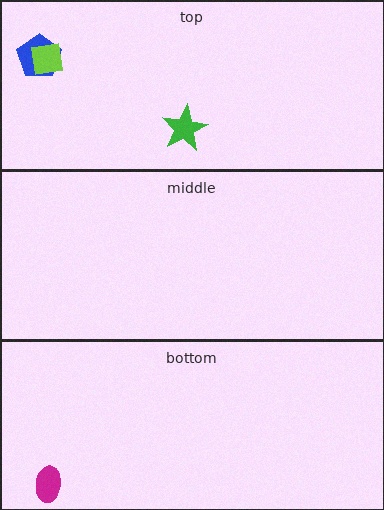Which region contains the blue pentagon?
The top region.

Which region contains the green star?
The top region.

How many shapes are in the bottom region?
1.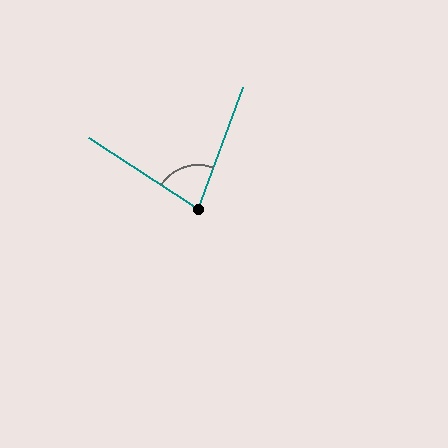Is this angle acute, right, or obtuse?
It is acute.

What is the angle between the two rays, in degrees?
Approximately 77 degrees.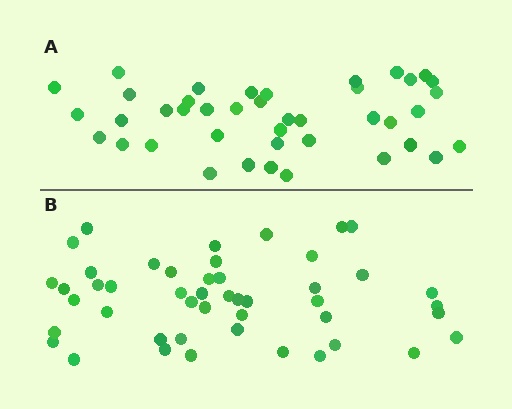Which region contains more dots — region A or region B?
Region B (the bottom region) has more dots.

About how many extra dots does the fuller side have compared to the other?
Region B has about 6 more dots than region A.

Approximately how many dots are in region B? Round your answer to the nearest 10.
About 50 dots. (The exact count is 47, which rounds to 50.)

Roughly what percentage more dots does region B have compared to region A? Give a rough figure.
About 15% more.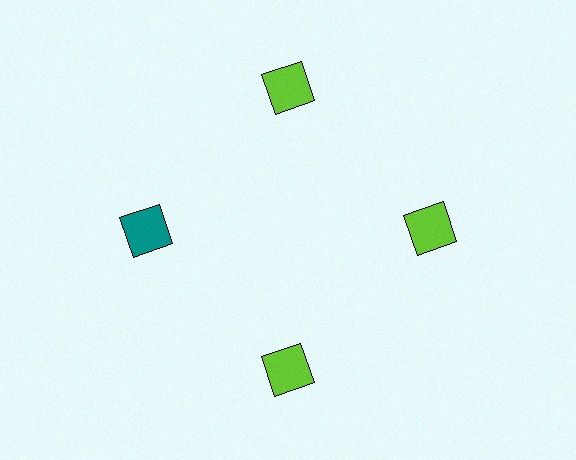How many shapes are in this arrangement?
There are 4 shapes arranged in a ring pattern.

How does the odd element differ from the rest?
It has a different color: teal instead of lime.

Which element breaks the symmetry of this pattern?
The teal square at roughly the 9 o'clock position breaks the symmetry. All other shapes are lime squares.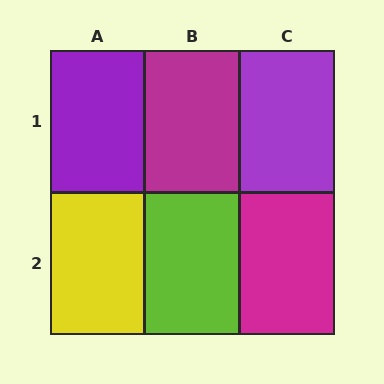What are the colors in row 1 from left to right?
Purple, magenta, purple.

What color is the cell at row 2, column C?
Magenta.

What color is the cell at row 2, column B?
Lime.